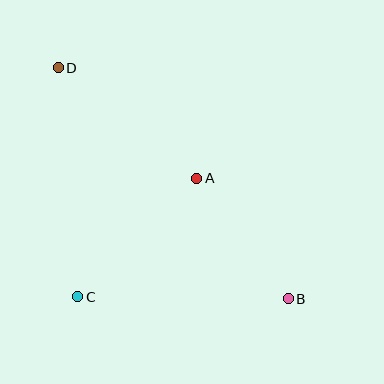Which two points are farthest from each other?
Points B and D are farthest from each other.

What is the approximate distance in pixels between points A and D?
The distance between A and D is approximately 177 pixels.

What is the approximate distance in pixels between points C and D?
The distance between C and D is approximately 230 pixels.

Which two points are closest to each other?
Points A and B are closest to each other.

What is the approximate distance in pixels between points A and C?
The distance between A and C is approximately 168 pixels.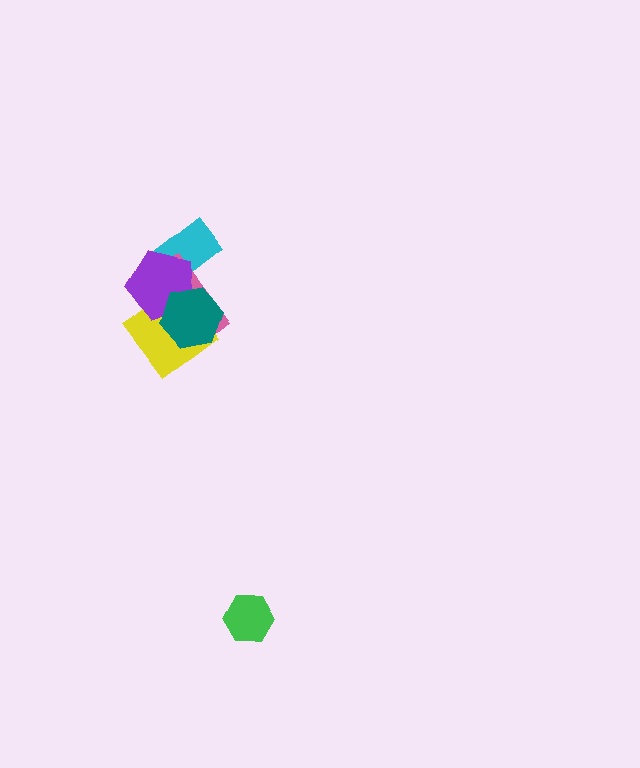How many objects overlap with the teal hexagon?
3 objects overlap with the teal hexagon.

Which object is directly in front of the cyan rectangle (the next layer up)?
The pink rectangle is directly in front of the cyan rectangle.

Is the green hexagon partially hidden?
No, no other shape covers it.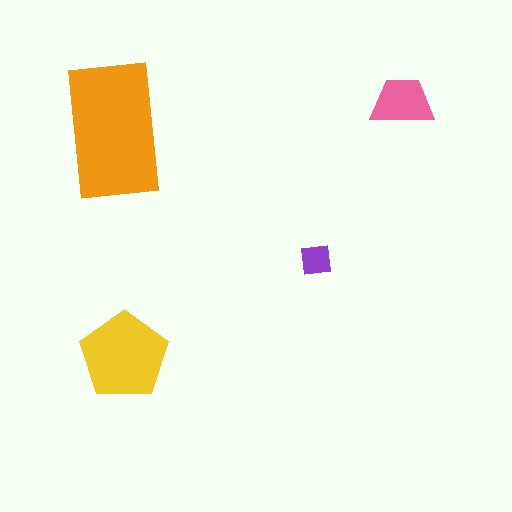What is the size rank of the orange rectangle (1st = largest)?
1st.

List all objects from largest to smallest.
The orange rectangle, the yellow pentagon, the pink trapezoid, the purple square.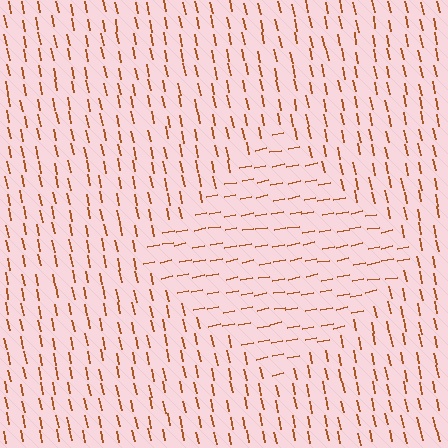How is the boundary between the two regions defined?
The boundary is defined purely by a change in line orientation (approximately 89 degrees difference). All lines are the same color and thickness.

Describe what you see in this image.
The image is filled with small brown line segments. A diamond region in the image has lines oriented differently from the surrounding lines, creating a visible texture boundary.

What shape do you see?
I see a diamond.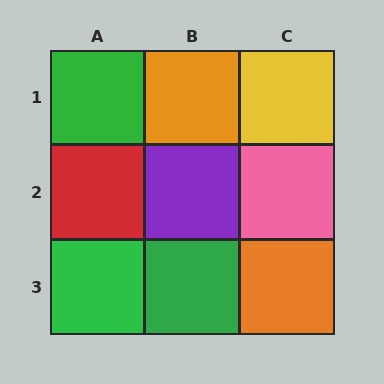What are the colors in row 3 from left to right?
Green, green, orange.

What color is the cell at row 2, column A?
Red.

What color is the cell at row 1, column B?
Orange.